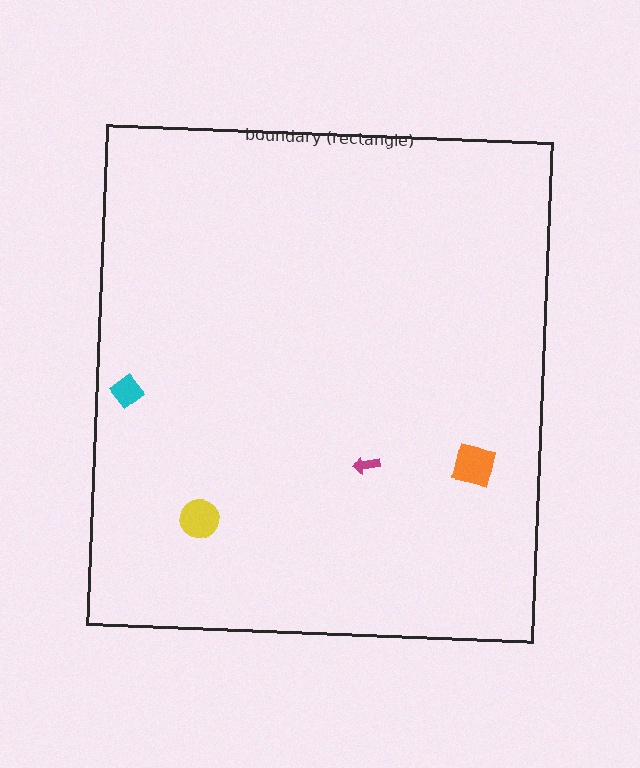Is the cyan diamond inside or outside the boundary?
Inside.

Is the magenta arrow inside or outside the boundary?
Inside.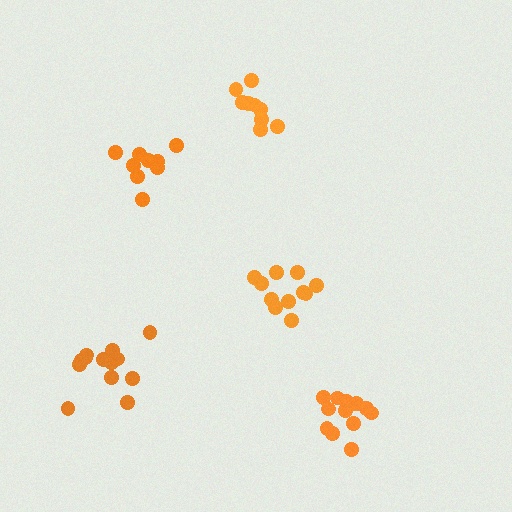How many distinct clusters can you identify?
There are 5 distinct clusters.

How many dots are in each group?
Group 1: 13 dots, Group 2: 9 dots, Group 3: 9 dots, Group 4: 11 dots, Group 5: 13 dots (55 total).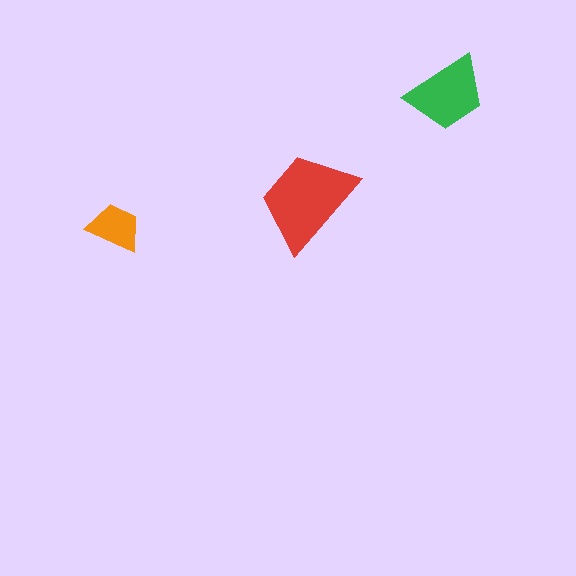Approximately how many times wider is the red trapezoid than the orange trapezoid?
About 2 times wider.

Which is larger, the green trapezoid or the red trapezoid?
The red one.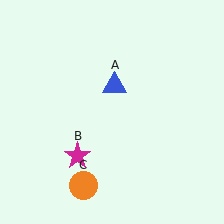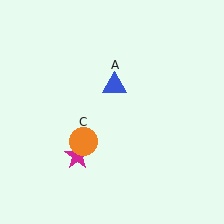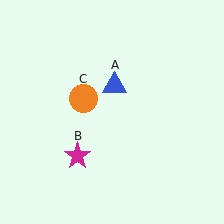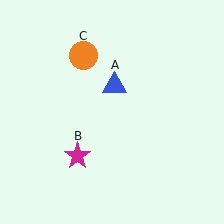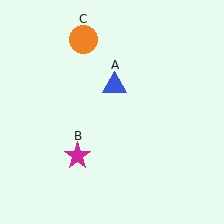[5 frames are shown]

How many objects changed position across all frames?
1 object changed position: orange circle (object C).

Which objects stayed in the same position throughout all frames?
Blue triangle (object A) and magenta star (object B) remained stationary.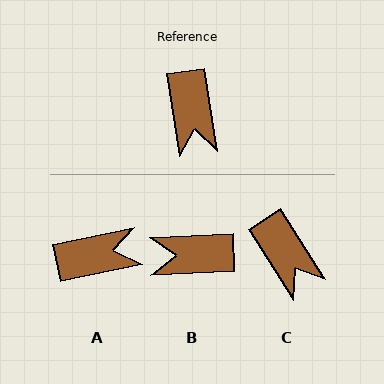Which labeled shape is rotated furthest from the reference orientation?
B, about 96 degrees away.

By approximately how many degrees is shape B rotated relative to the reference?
Approximately 96 degrees clockwise.